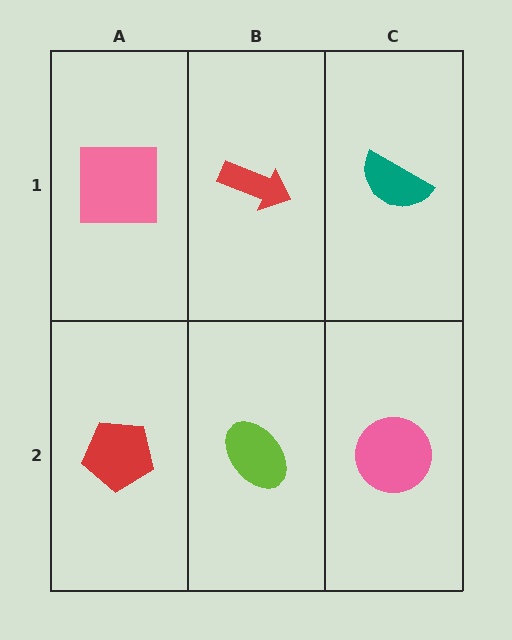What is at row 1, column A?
A pink square.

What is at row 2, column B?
A lime ellipse.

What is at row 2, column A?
A red pentagon.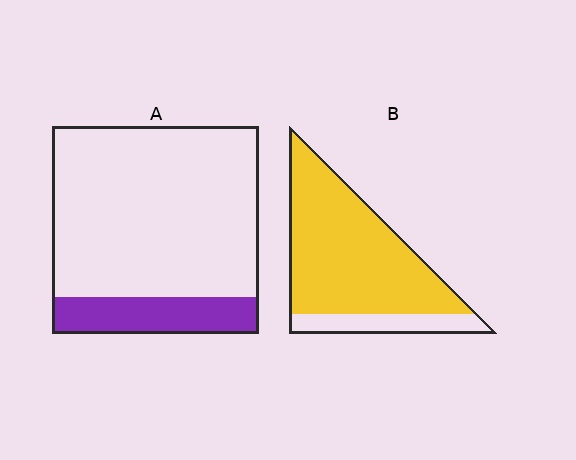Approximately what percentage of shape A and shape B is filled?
A is approximately 20% and B is approximately 80%.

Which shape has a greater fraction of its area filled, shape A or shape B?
Shape B.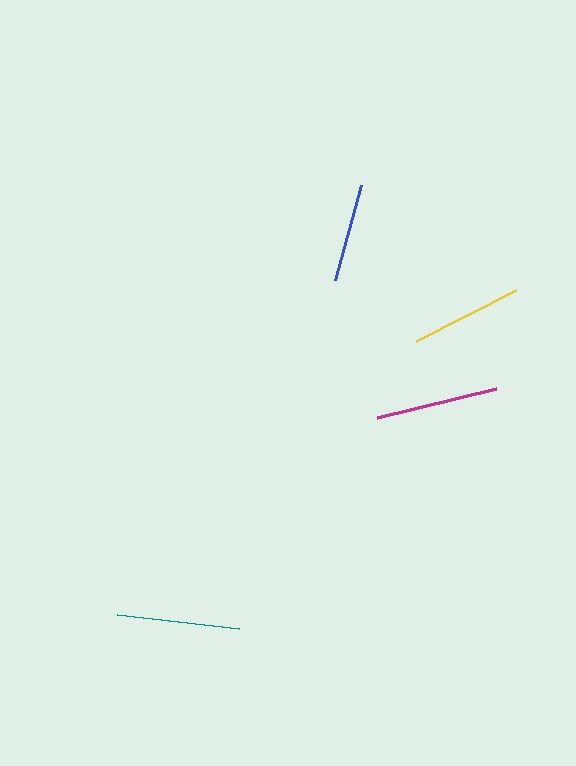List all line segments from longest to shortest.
From longest to shortest: teal, magenta, yellow, blue.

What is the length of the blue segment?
The blue segment is approximately 99 pixels long.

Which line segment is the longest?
The teal line is the longest at approximately 123 pixels.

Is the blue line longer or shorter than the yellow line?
The yellow line is longer than the blue line.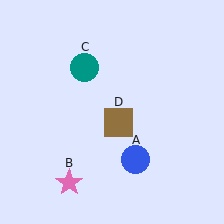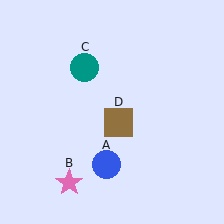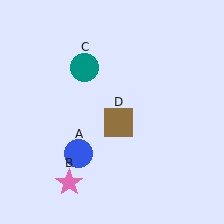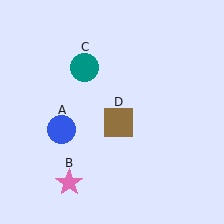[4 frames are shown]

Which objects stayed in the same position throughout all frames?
Pink star (object B) and teal circle (object C) and brown square (object D) remained stationary.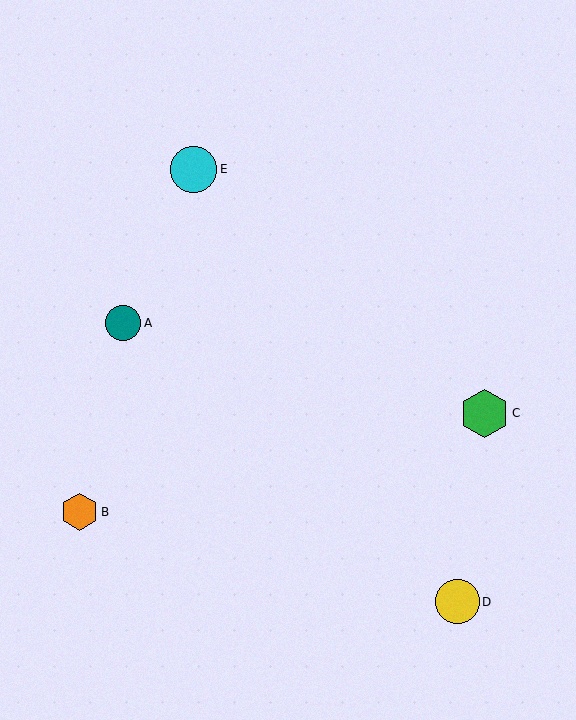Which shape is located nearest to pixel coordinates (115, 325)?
The teal circle (labeled A) at (123, 323) is nearest to that location.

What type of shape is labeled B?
Shape B is an orange hexagon.